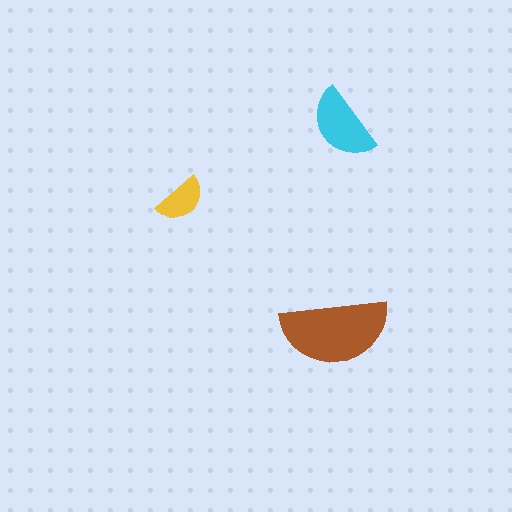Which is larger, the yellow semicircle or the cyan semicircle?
The cyan one.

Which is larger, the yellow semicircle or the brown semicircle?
The brown one.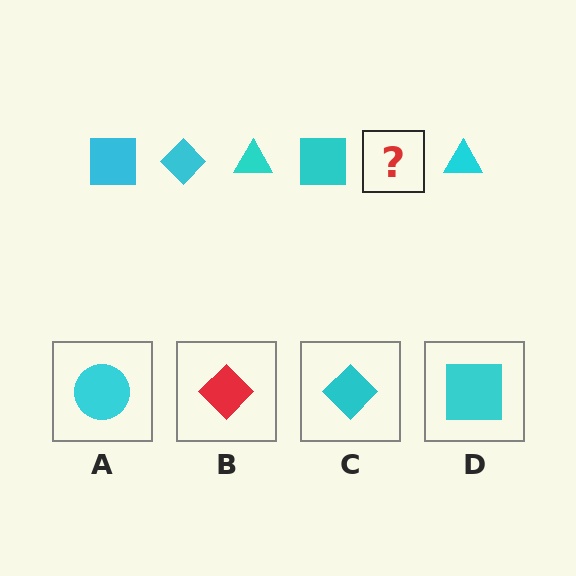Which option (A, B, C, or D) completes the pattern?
C.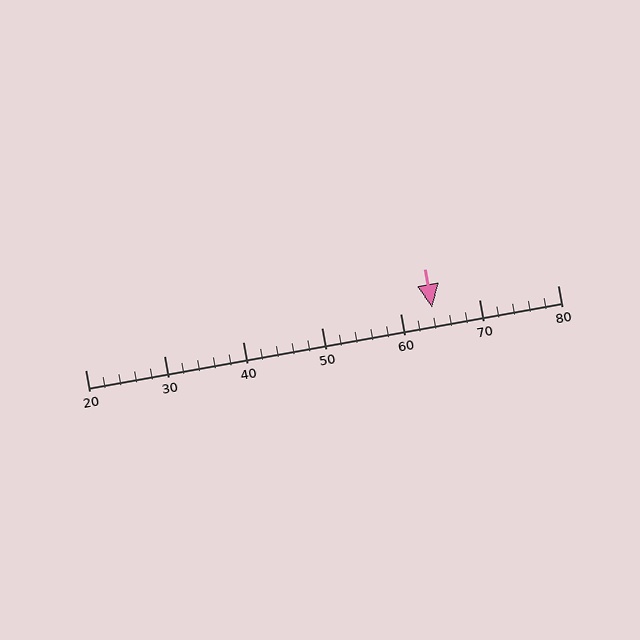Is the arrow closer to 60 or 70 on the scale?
The arrow is closer to 60.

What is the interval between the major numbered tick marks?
The major tick marks are spaced 10 units apart.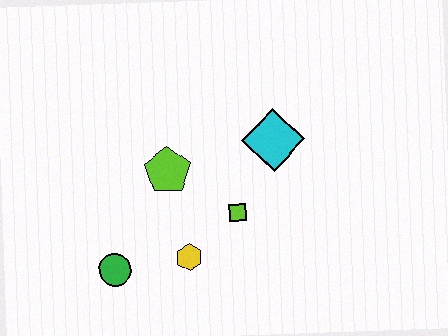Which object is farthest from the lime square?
The green circle is farthest from the lime square.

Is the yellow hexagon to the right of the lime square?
No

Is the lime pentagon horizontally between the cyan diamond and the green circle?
Yes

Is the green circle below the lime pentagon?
Yes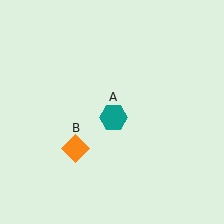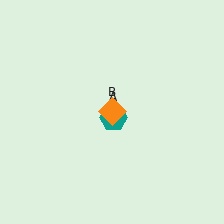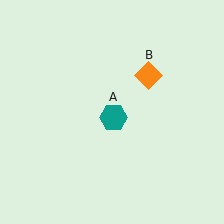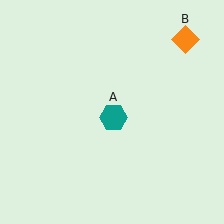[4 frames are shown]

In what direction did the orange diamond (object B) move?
The orange diamond (object B) moved up and to the right.